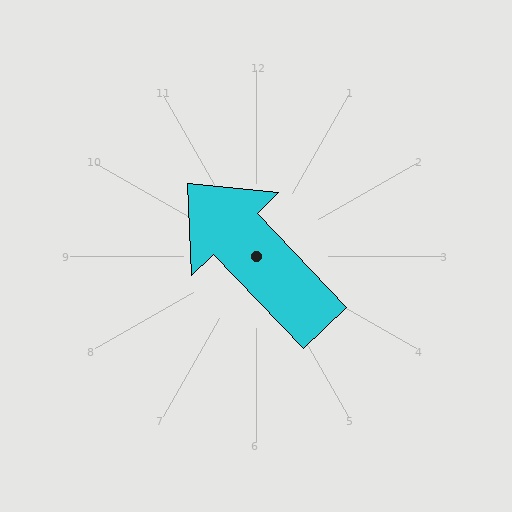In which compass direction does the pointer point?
Northwest.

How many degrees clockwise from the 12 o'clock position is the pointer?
Approximately 316 degrees.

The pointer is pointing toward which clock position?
Roughly 11 o'clock.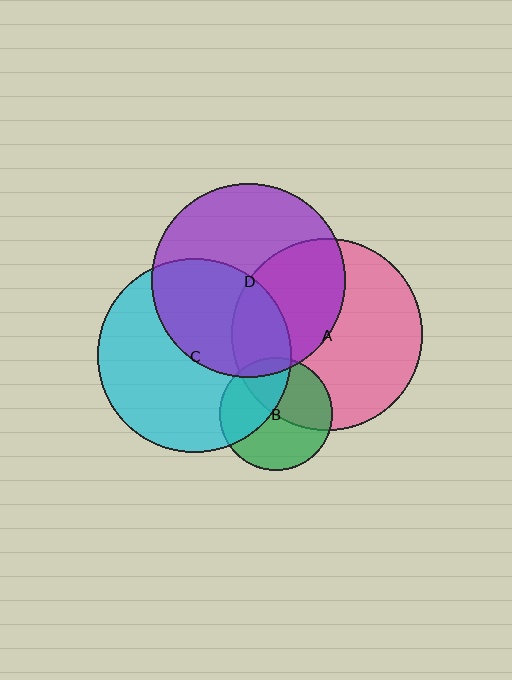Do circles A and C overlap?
Yes.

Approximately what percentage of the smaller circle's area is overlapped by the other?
Approximately 20%.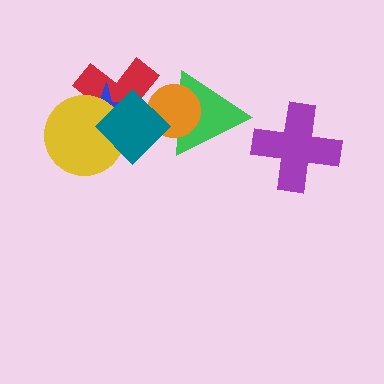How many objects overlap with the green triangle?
3 objects overlap with the green triangle.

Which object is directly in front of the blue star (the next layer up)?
The yellow circle is directly in front of the blue star.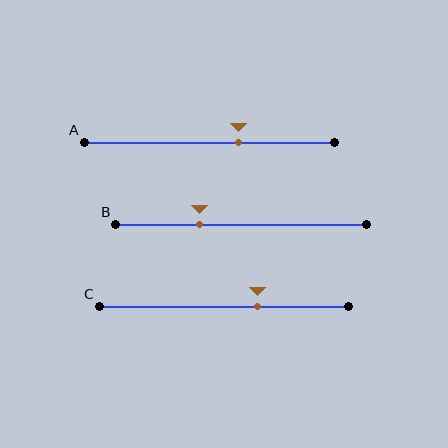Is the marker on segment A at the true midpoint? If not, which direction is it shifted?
No, the marker on segment A is shifted to the right by about 12% of the segment length.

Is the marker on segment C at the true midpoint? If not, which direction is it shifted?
No, the marker on segment C is shifted to the right by about 13% of the segment length.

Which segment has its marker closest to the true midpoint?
Segment A has its marker closest to the true midpoint.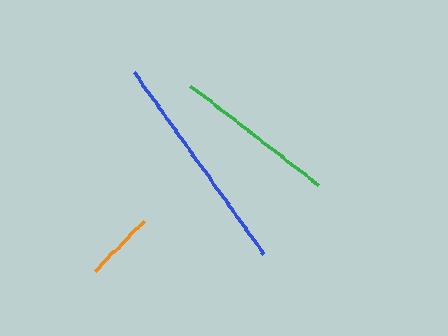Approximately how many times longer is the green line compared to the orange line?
The green line is approximately 2.3 times the length of the orange line.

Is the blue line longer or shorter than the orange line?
The blue line is longer than the orange line.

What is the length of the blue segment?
The blue segment is approximately 223 pixels long.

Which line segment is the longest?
The blue line is the longest at approximately 223 pixels.